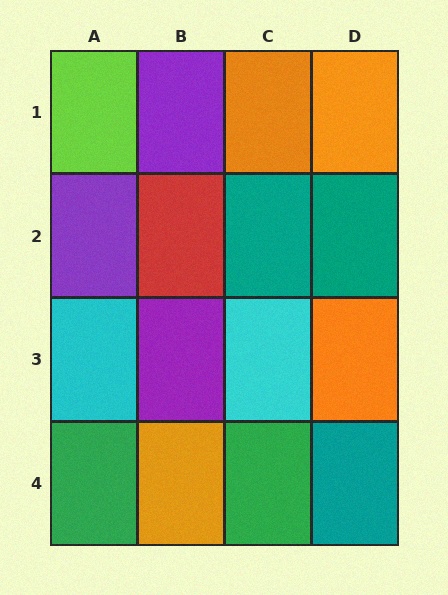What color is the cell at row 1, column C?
Orange.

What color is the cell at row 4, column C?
Green.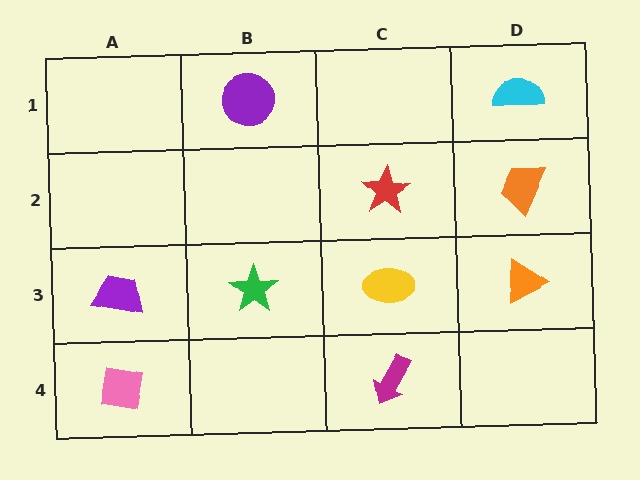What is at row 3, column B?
A green star.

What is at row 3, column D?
An orange triangle.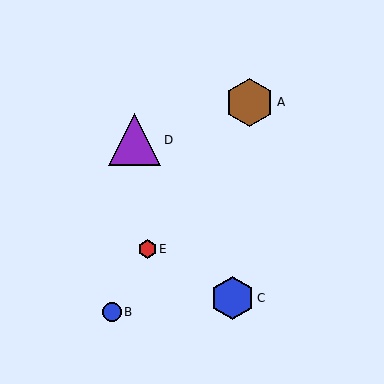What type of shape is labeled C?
Shape C is a blue hexagon.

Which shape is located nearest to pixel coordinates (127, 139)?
The purple triangle (labeled D) at (135, 140) is nearest to that location.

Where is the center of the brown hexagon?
The center of the brown hexagon is at (250, 102).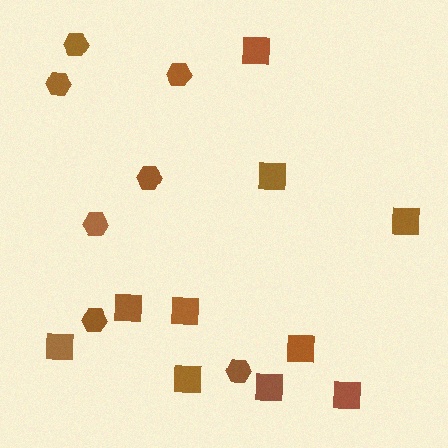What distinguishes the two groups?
There are 2 groups: one group of squares (10) and one group of hexagons (7).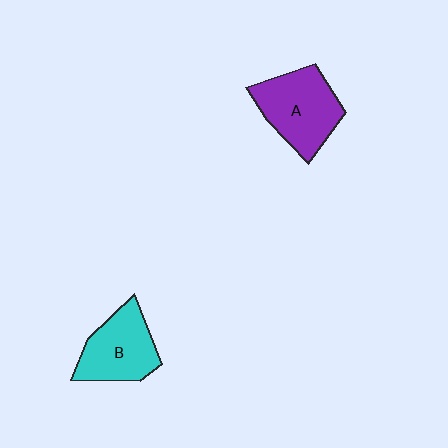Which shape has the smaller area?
Shape B (cyan).